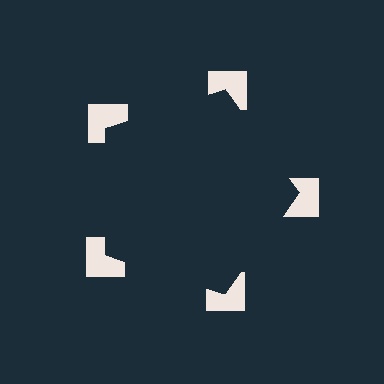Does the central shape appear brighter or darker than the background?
It typically appears slightly darker than the background, even though no actual brightness change is drawn.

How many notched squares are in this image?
There are 5 — one at each vertex of the illusory pentagon.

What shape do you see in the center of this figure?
An illusory pentagon — its edges are inferred from the aligned wedge cuts in the notched squares, not physically drawn.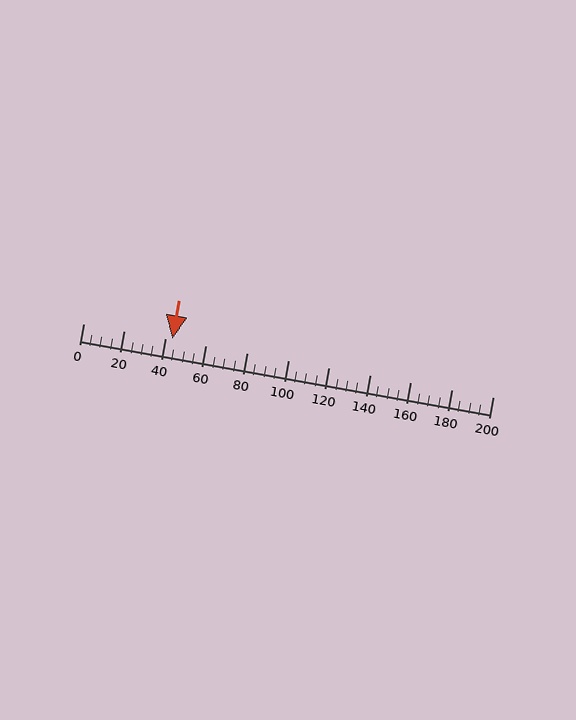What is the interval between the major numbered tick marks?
The major tick marks are spaced 20 units apart.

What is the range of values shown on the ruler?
The ruler shows values from 0 to 200.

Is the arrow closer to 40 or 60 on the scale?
The arrow is closer to 40.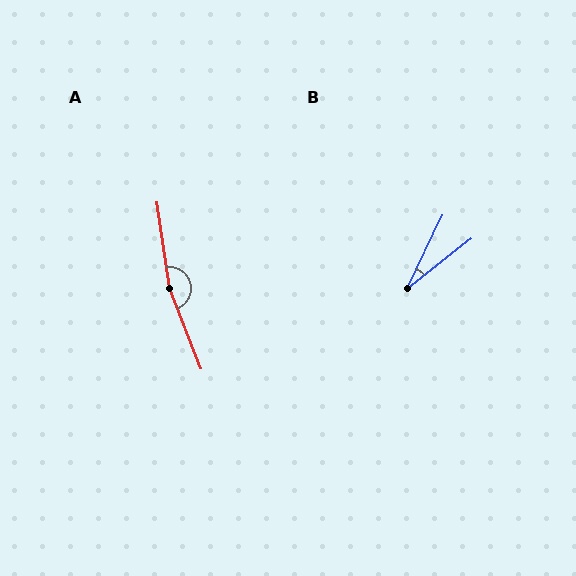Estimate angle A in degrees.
Approximately 167 degrees.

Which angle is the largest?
A, at approximately 167 degrees.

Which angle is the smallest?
B, at approximately 27 degrees.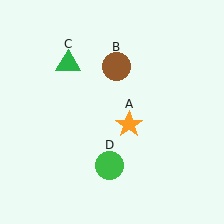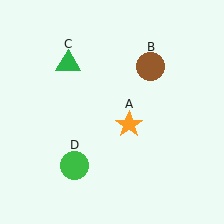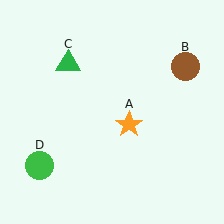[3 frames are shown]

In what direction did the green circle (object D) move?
The green circle (object D) moved left.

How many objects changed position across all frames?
2 objects changed position: brown circle (object B), green circle (object D).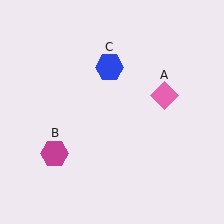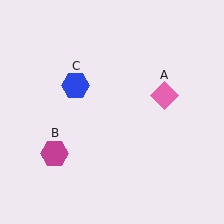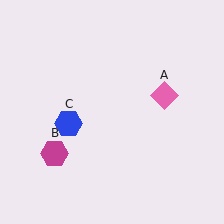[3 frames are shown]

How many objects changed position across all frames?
1 object changed position: blue hexagon (object C).